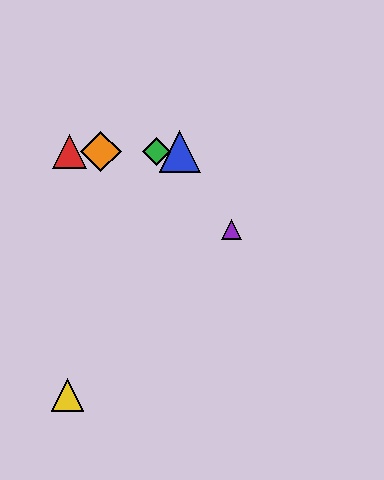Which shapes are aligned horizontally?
The red triangle, the blue triangle, the green diamond, the orange diamond are aligned horizontally.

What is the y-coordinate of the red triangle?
The red triangle is at y≈152.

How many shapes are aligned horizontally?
4 shapes (the red triangle, the blue triangle, the green diamond, the orange diamond) are aligned horizontally.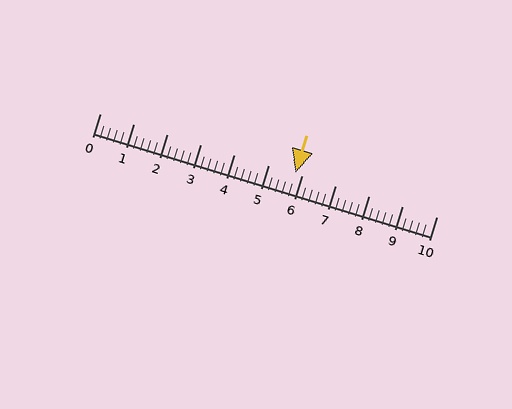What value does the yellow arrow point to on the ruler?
The yellow arrow points to approximately 5.8.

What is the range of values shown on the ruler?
The ruler shows values from 0 to 10.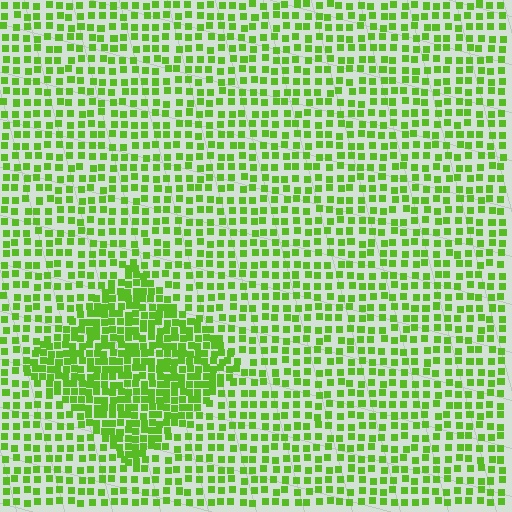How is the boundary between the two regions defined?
The boundary is defined by a change in element density (approximately 1.9x ratio). All elements are the same color, size, and shape.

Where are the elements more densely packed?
The elements are more densely packed inside the diamond boundary.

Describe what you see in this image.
The image contains small lime elements arranged at two different densities. A diamond-shaped region is visible where the elements are more densely packed than the surrounding area.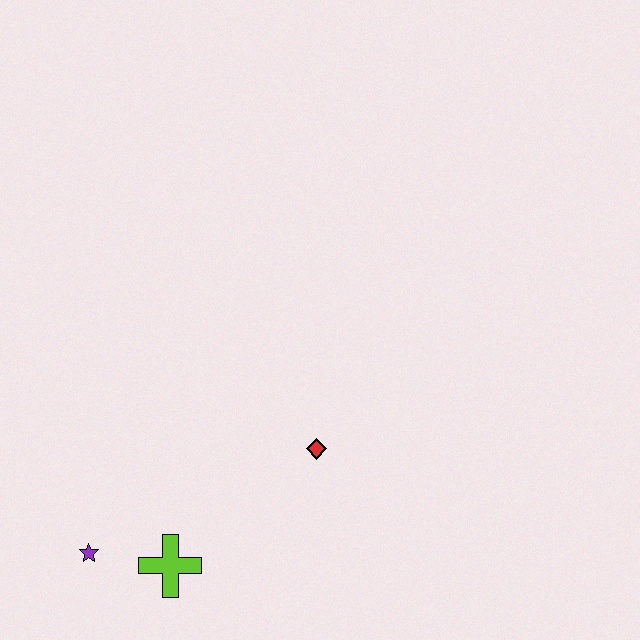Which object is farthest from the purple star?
The red diamond is farthest from the purple star.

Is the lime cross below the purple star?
Yes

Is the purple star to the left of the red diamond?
Yes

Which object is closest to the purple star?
The lime cross is closest to the purple star.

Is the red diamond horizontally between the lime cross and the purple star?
No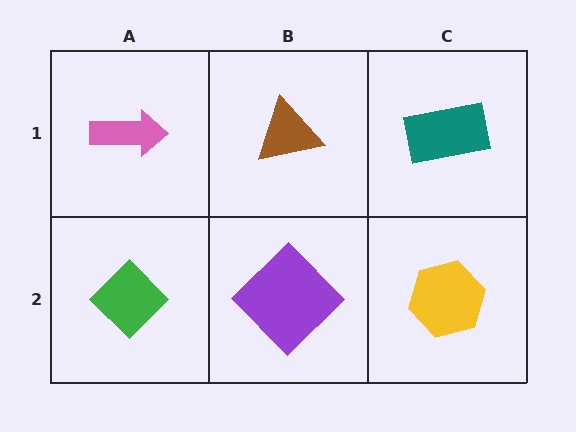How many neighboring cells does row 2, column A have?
2.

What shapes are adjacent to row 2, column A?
A pink arrow (row 1, column A), a purple diamond (row 2, column B).